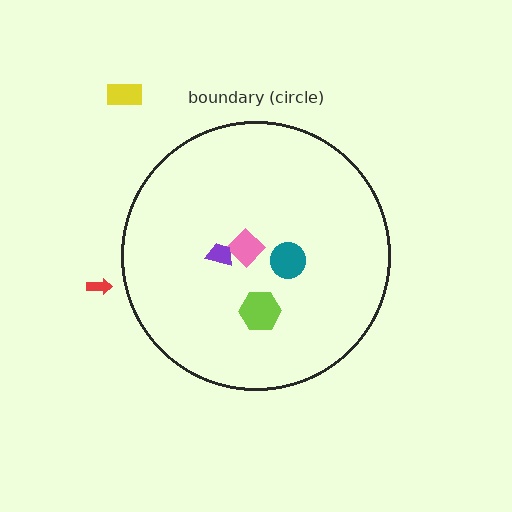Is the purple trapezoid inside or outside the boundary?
Inside.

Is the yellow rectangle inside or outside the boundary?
Outside.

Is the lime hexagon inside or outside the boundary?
Inside.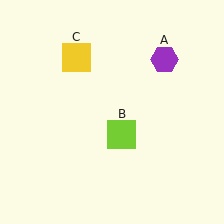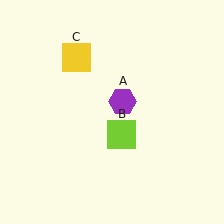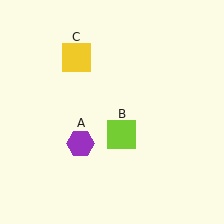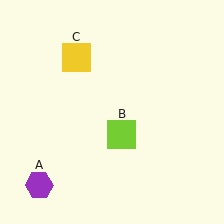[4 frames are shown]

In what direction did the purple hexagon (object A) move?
The purple hexagon (object A) moved down and to the left.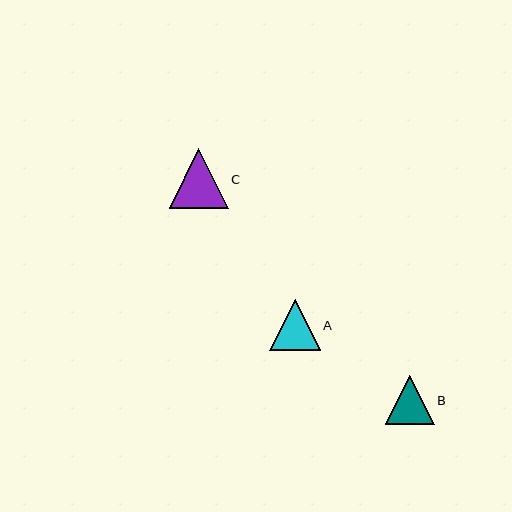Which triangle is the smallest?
Triangle B is the smallest with a size of approximately 49 pixels.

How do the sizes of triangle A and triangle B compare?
Triangle A and triangle B are approximately the same size.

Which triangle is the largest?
Triangle C is the largest with a size of approximately 59 pixels.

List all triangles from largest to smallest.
From largest to smallest: C, A, B.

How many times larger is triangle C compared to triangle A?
Triangle C is approximately 1.2 times the size of triangle A.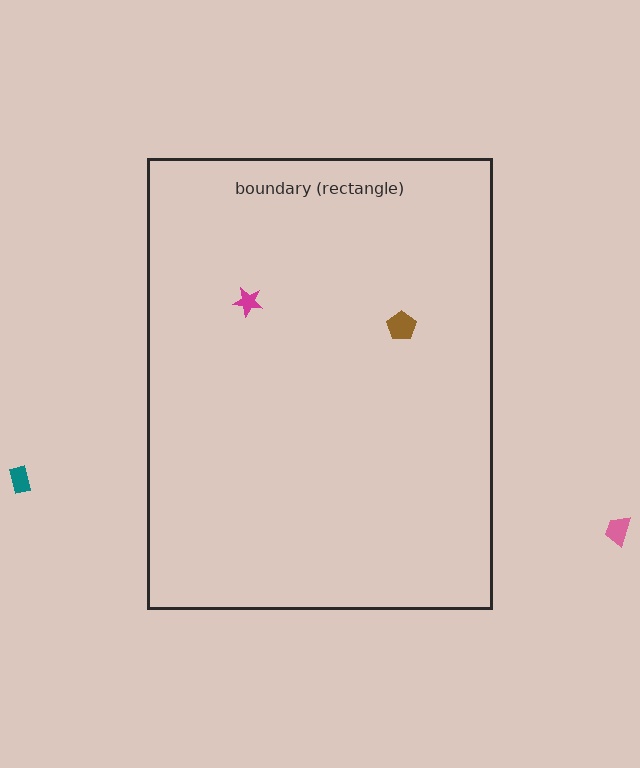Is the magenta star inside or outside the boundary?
Inside.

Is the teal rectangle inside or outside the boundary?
Outside.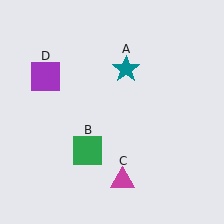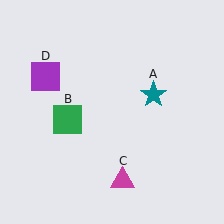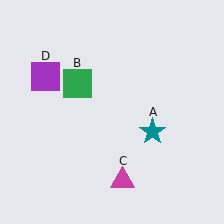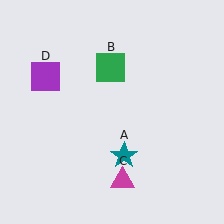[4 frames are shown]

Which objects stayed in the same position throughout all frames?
Magenta triangle (object C) and purple square (object D) remained stationary.